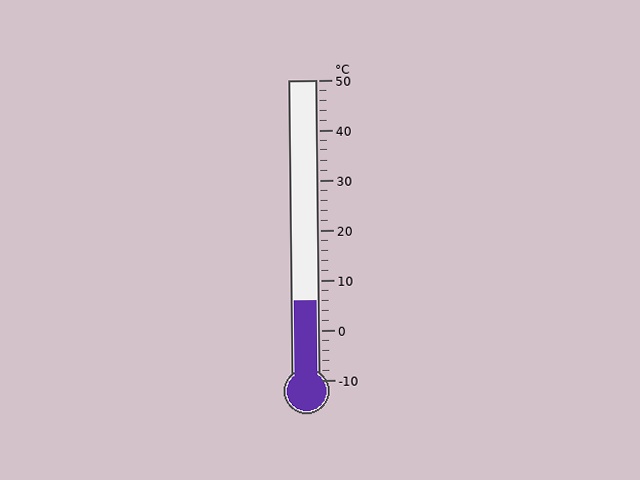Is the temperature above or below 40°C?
The temperature is below 40°C.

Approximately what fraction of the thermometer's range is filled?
The thermometer is filled to approximately 25% of its range.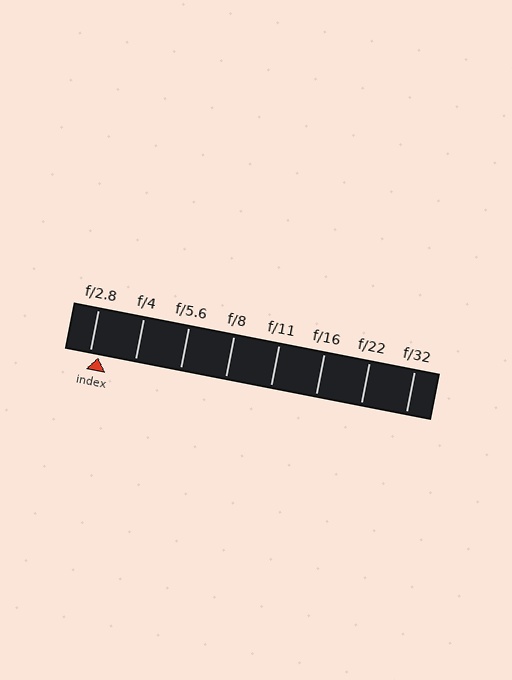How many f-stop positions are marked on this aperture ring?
There are 8 f-stop positions marked.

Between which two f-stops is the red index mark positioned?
The index mark is between f/2.8 and f/4.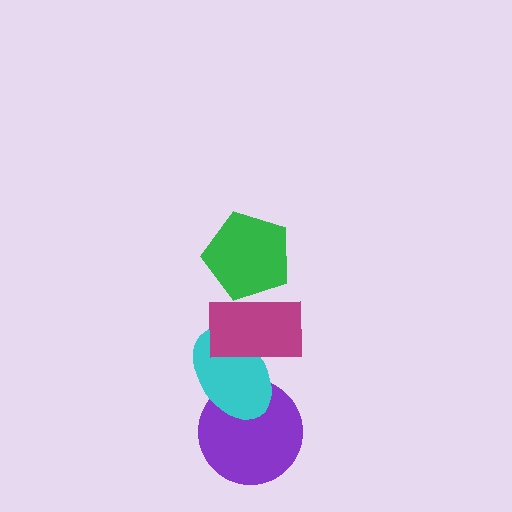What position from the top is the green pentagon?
The green pentagon is 1st from the top.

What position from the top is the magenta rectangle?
The magenta rectangle is 2nd from the top.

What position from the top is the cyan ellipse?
The cyan ellipse is 3rd from the top.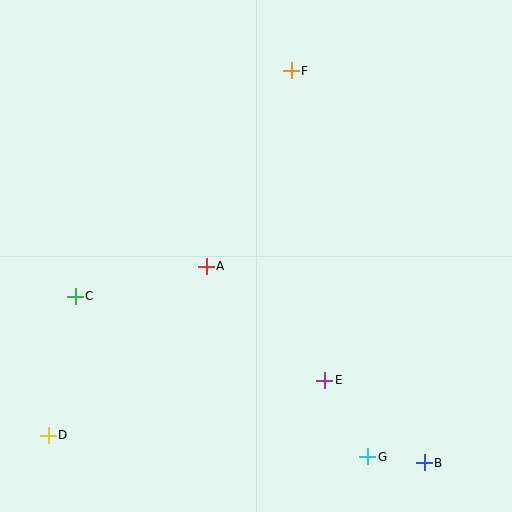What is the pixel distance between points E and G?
The distance between E and G is 88 pixels.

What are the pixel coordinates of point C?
Point C is at (75, 296).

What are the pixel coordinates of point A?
Point A is at (206, 266).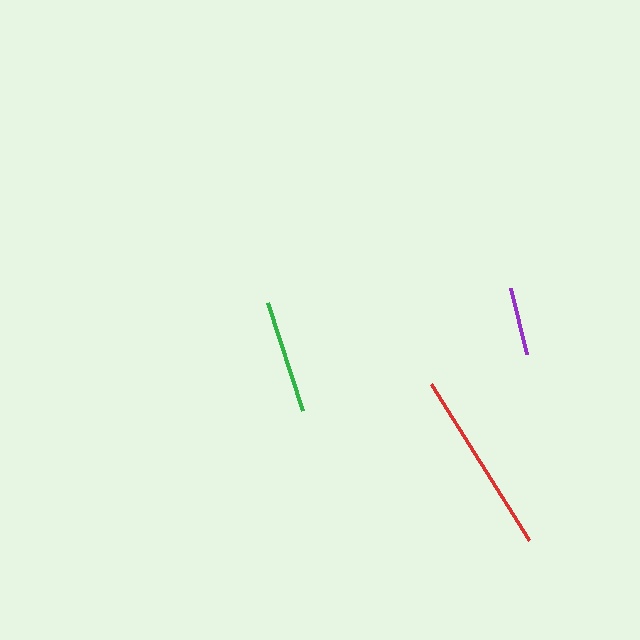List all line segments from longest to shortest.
From longest to shortest: red, green, purple.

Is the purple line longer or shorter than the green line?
The green line is longer than the purple line.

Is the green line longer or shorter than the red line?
The red line is longer than the green line.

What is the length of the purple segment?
The purple segment is approximately 68 pixels long.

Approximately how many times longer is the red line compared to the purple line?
The red line is approximately 2.7 times the length of the purple line.